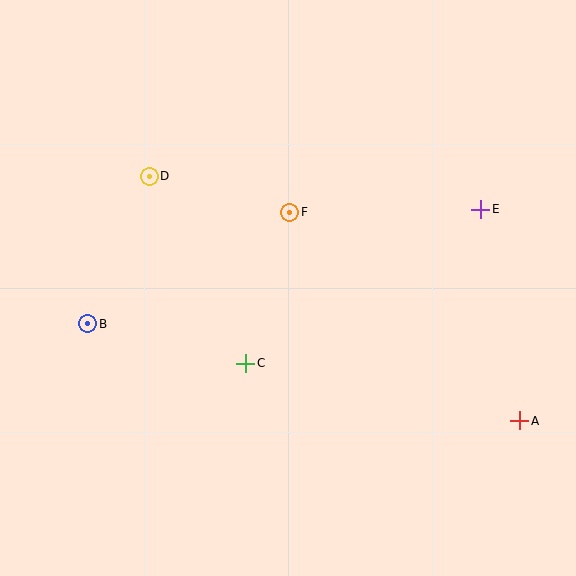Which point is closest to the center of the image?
Point F at (290, 212) is closest to the center.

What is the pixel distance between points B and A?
The distance between B and A is 443 pixels.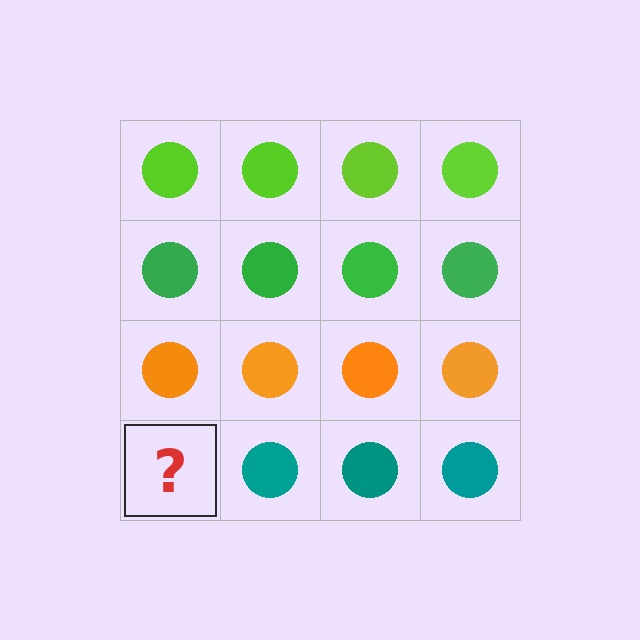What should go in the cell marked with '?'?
The missing cell should contain a teal circle.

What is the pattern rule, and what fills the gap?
The rule is that each row has a consistent color. The gap should be filled with a teal circle.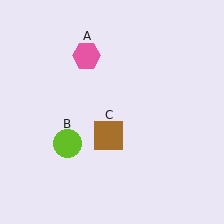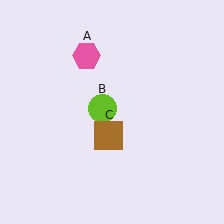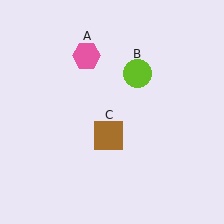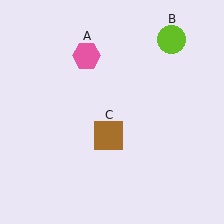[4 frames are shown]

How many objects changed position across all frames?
1 object changed position: lime circle (object B).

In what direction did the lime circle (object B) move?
The lime circle (object B) moved up and to the right.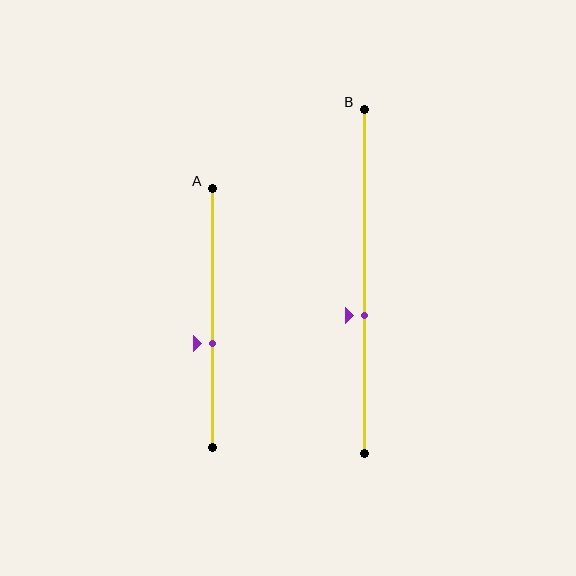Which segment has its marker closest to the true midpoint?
Segment A has its marker closest to the true midpoint.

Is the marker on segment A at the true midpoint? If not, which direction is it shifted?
No, the marker on segment A is shifted downward by about 10% of the segment length.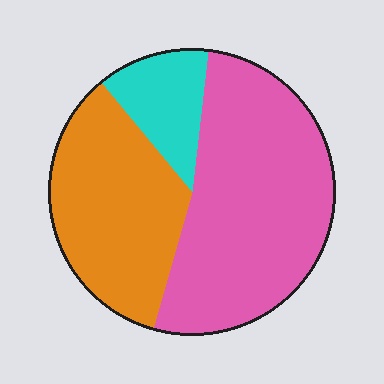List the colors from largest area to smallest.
From largest to smallest: pink, orange, cyan.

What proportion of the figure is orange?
Orange covers roughly 35% of the figure.